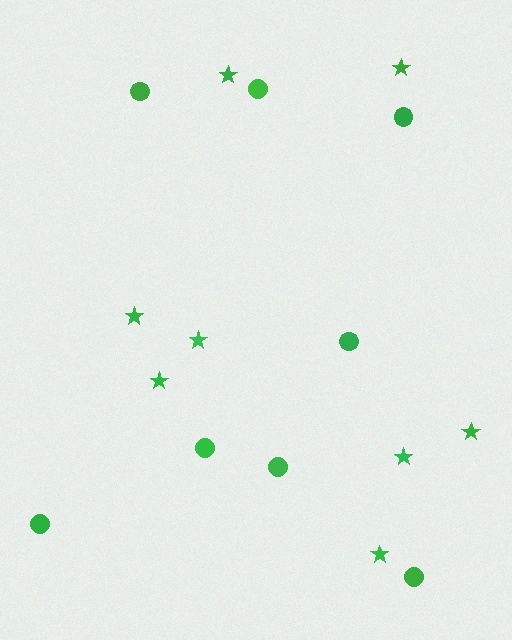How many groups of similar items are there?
There are 2 groups: one group of circles (8) and one group of stars (8).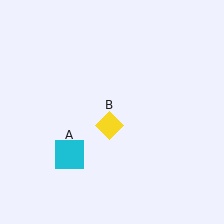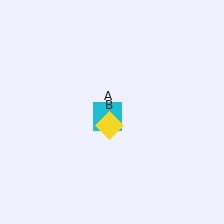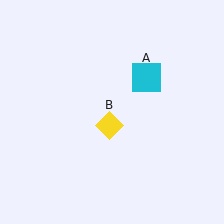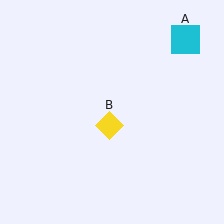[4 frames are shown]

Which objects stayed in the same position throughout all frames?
Yellow diamond (object B) remained stationary.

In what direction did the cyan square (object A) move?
The cyan square (object A) moved up and to the right.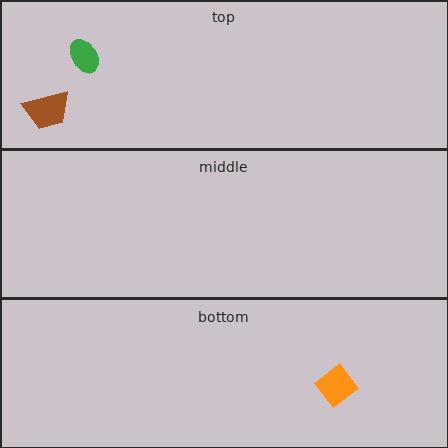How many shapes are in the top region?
2.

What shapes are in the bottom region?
The orange diamond.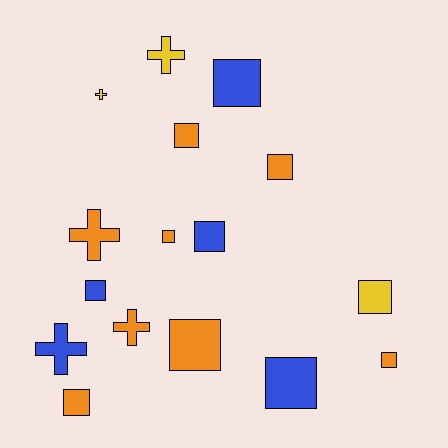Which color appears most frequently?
Orange, with 8 objects.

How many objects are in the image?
There are 16 objects.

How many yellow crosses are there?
There are 2 yellow crosses.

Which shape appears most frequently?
Square, with 11 objects.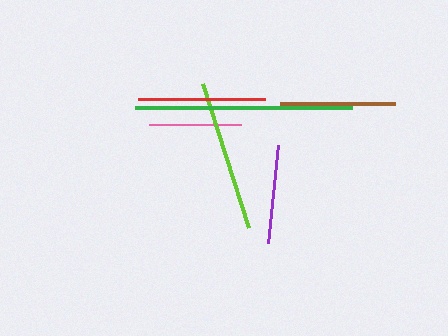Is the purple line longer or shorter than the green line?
The green line is longer than the purple line.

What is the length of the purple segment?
The purple segment is approximately 99 pixels long.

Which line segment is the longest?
The green line is the longest at approximately 217 pixels.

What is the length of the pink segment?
The pink segment is approximately 92 pixels long.